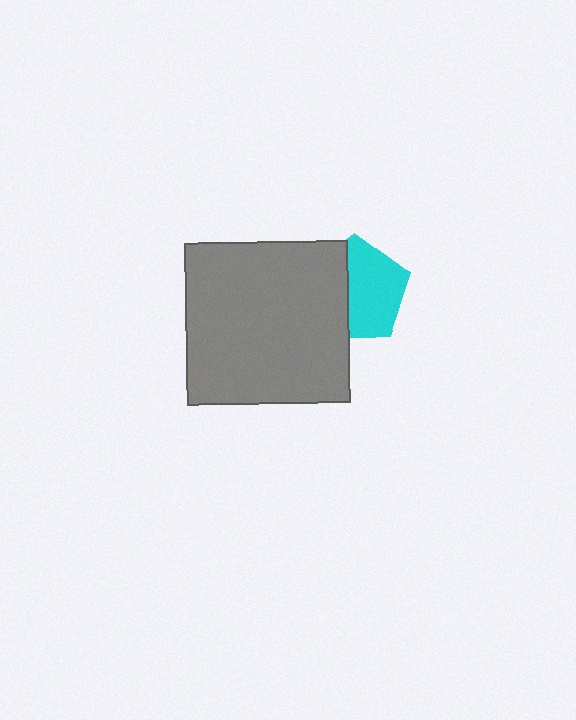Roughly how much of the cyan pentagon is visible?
About half of it is visible (roughly 60%).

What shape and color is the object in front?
The object in front is a gray square.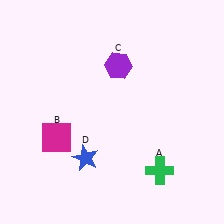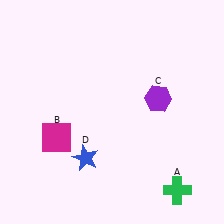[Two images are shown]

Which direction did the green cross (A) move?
The green cross (A) moved down.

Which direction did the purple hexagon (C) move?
The purple hexagon (C) moved right.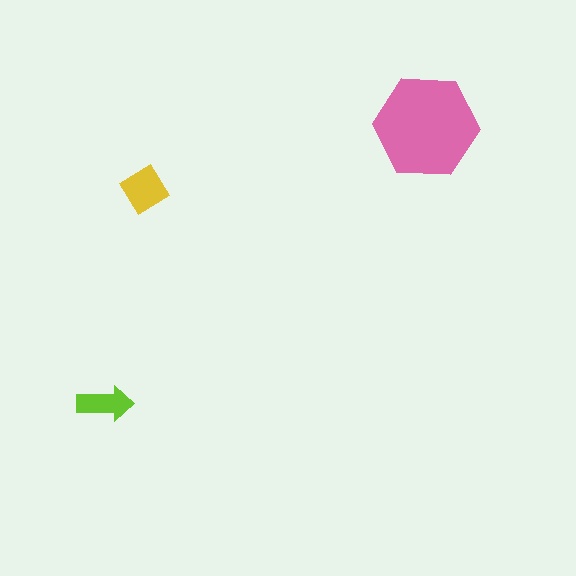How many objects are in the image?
There are 3 objects in the image.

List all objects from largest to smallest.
The pink hexagon, the yellow diamond, the lime arrow.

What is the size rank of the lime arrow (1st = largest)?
3rd.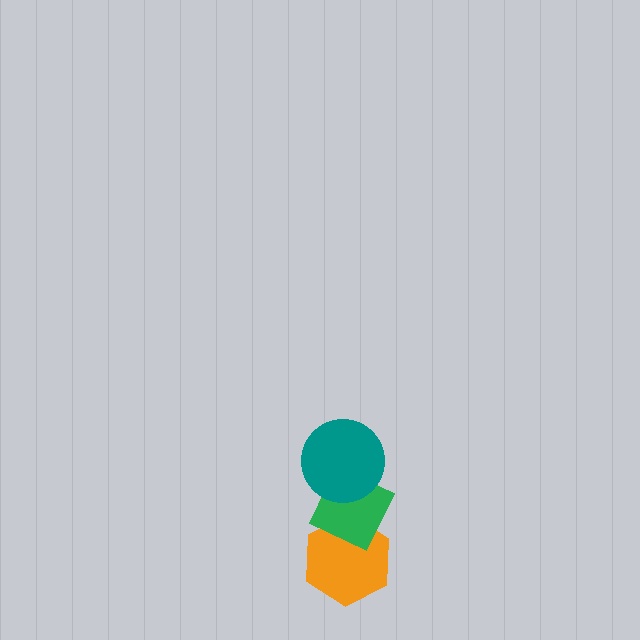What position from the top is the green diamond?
The green diamond is 2nd from the top.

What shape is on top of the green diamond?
The teal circle is on top of the green diamond.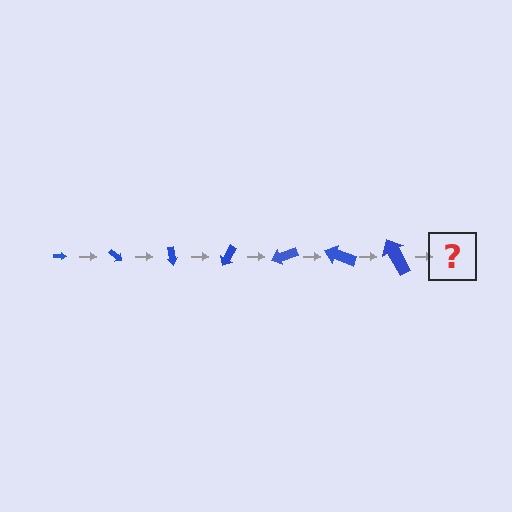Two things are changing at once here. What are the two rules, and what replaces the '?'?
The two rules are that the arrow grows larger each step and it rotates 40 degrees each step. The '?' should be an arrow, larger than the previous one and rotated 280 degrees from the start.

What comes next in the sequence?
The next element should be an arrow, larger than the previous one and rotated 280 degrees from the start.